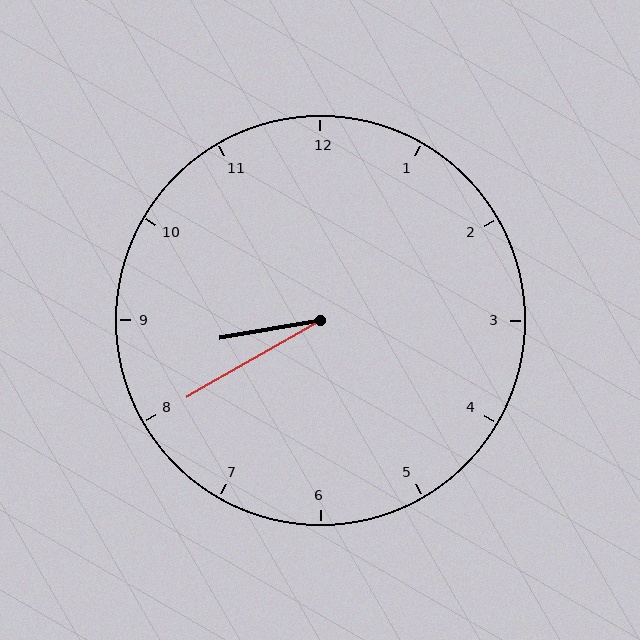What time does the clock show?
8:40.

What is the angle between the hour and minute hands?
Approximately 20 degrees.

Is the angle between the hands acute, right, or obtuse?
It is acute.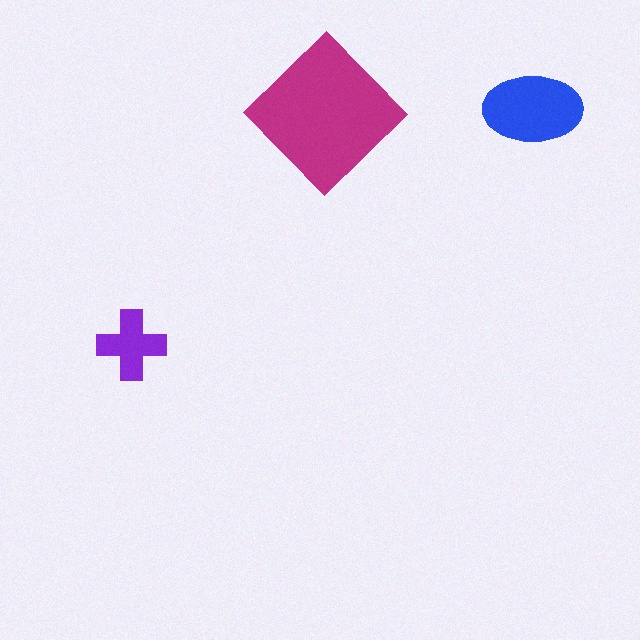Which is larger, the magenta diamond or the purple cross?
The magenta diamond.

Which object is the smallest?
The purple cross.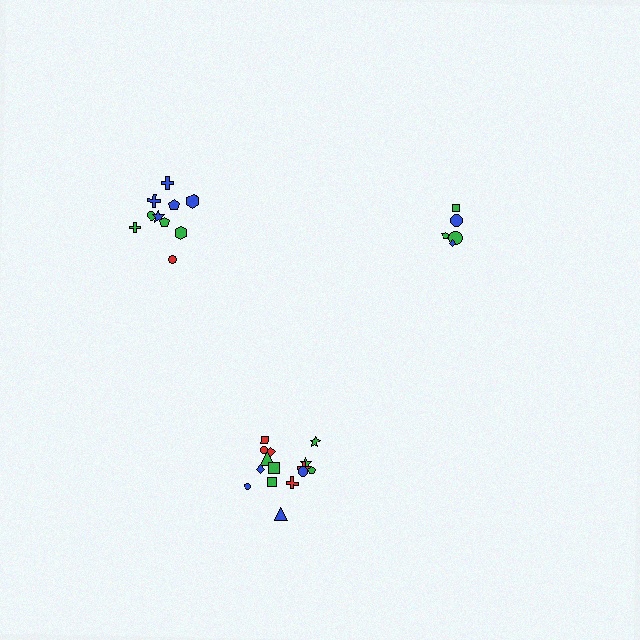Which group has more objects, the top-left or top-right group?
The top-left group.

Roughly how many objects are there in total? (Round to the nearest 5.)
Roughly 30 objects in total.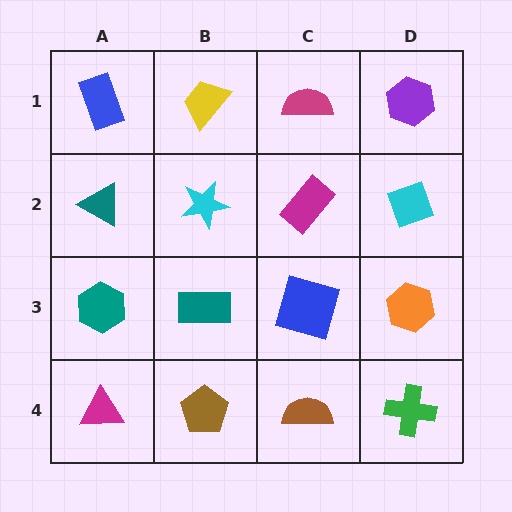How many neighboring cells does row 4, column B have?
3.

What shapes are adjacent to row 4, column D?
An orange hexagon (row 3, column D), a brown semicircle (row 4, column C).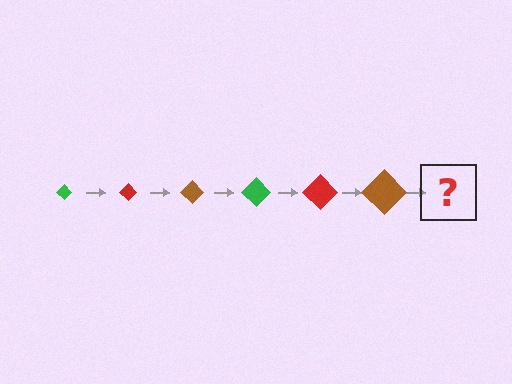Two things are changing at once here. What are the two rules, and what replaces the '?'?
The two rules are that the diamond grows larger each step and the color cycles through green, red, and brown. The '?' should be a green diamond, larger than the previous one.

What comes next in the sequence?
The next element should be a green diamond, larger than the previous one.